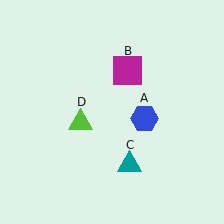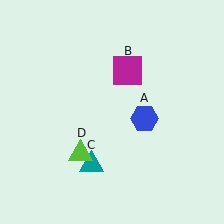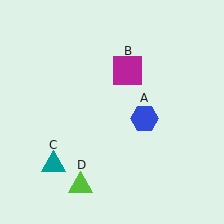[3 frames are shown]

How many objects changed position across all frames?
2 objects changed position: teal triangle (object C), lime triangle (object D).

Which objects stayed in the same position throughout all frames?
Blue hexagon (object A) and magenta square (object B) remained stationary.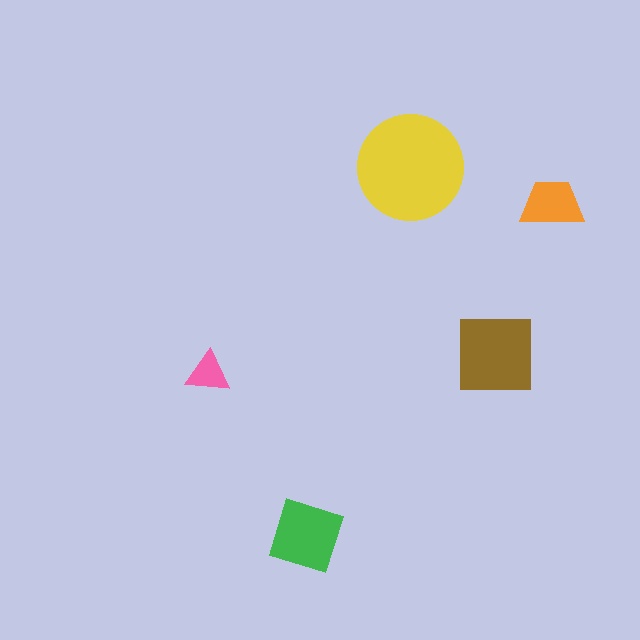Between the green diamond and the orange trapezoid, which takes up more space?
The green diamond.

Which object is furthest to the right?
The orange trapezoid is rightmost.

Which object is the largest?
The yellow circle.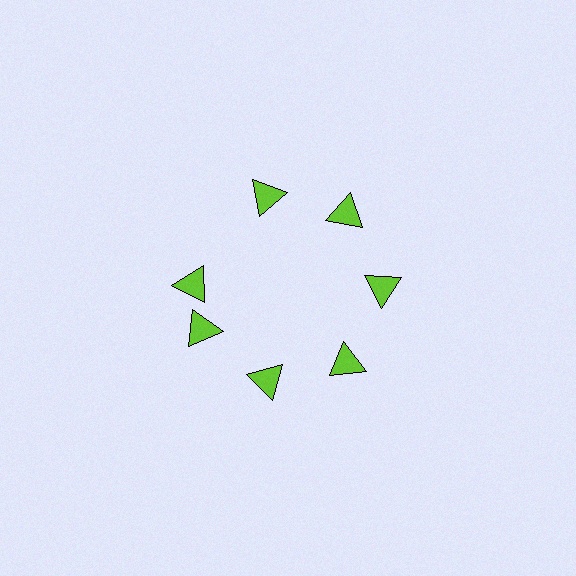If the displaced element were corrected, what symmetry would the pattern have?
It would have 7-fold rotational symmetry — the pattern would map onto itself every 51 degrees.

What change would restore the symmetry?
The symmetry would be restored by rotating it back into even spacing with its neighbors so that all 7 triangles sit at equal angles and equal distance from the center.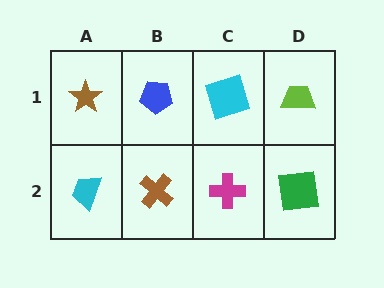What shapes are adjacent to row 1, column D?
A green square (row 2, column D), a cyan square (row 1, column C).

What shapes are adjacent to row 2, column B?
A blue pentagon (row 1, column B), a cyan trapezoid (row 2, column A), a magenta cross (row 2, column C).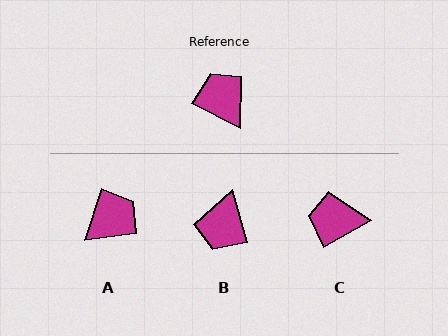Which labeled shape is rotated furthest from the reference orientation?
B, about 133 degrees away.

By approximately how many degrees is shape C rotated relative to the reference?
Approximately 57 degrees counter-clockwise.